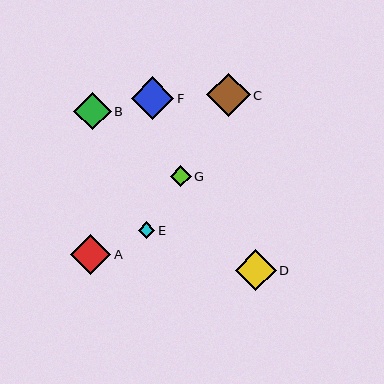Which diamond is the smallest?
Diamond E is the smallest with a size of approximately 17 pixels.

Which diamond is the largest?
Diamond C is the largest with a size of approximately 44 pixels.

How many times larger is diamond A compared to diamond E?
Diamond A is approximately 2.4 times the size of diamond E.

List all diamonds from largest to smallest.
From largest to smallest: C, F, D, A, B, G, E.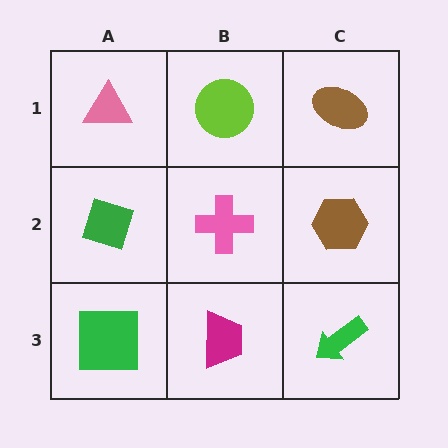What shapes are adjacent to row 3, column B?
A pink cross (row 2, column B), a green square (row 3, column A), a green arrow (row 3, column C).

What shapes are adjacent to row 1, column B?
A pink cross (row 2, column B), a pink triangle (row 1, column A), a brown ellipse (row 1, column C).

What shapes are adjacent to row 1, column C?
A brown hexagon (row 2, column C), a lime circle (row 1, column B).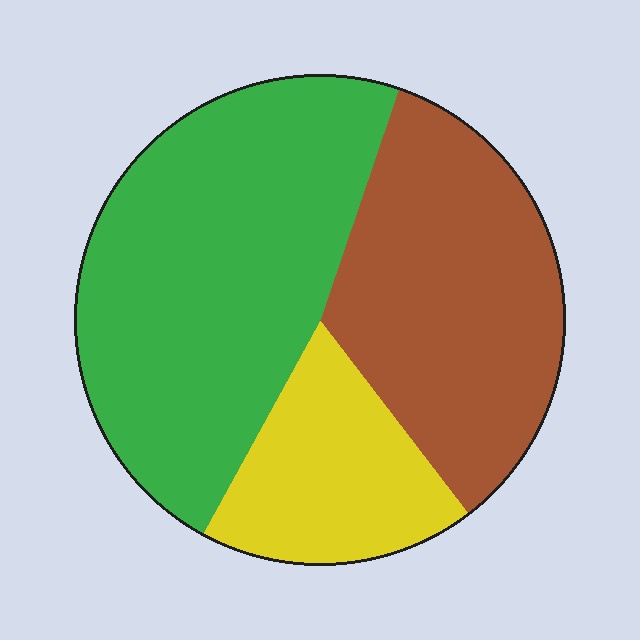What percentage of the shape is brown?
Brown takes up about one third (1/3) of the shape.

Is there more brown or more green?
Green.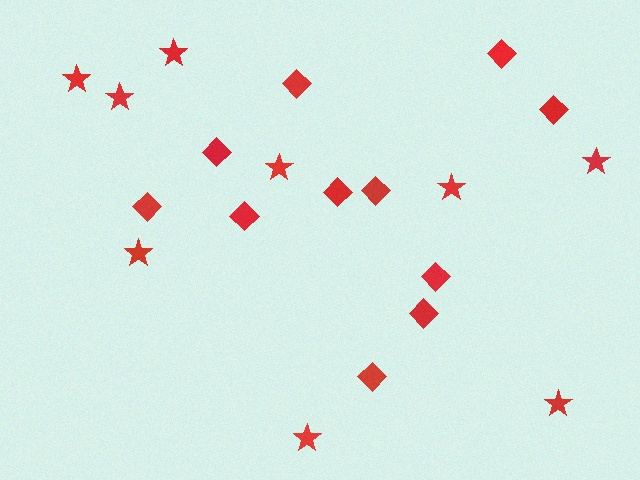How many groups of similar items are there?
There are 2 groups: one group of stars (9) and one group of diamonds (11).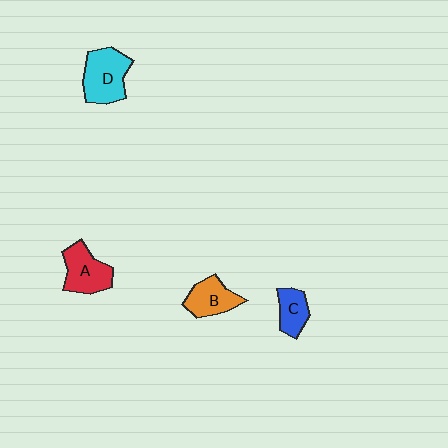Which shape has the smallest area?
Shape C (blue).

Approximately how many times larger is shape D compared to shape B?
Approximately 1.4 times.